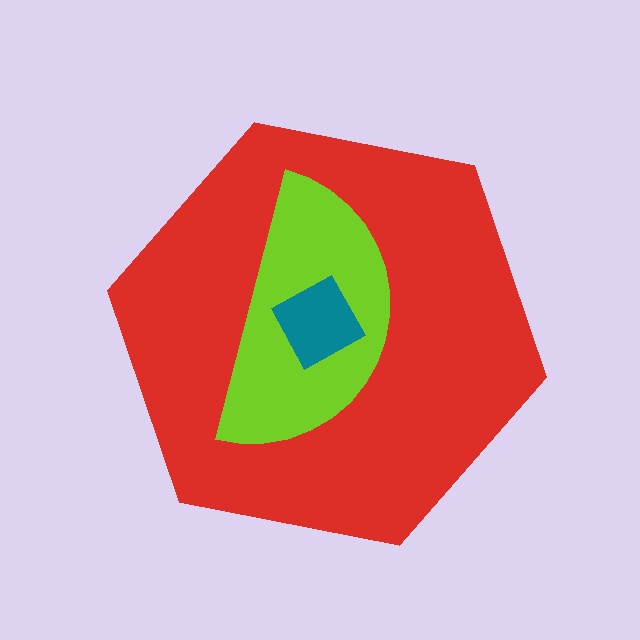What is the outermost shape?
The red hexagon.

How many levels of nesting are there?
3.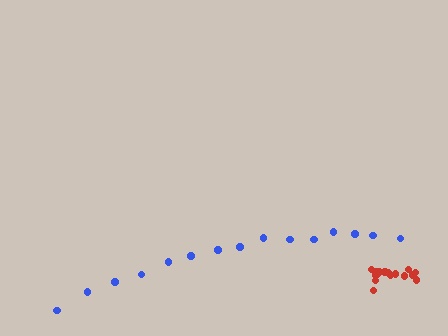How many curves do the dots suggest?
There are 2 distinct paths.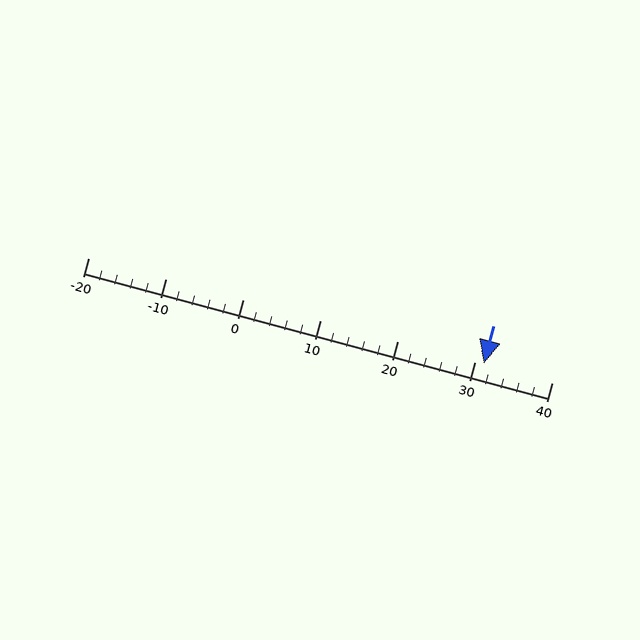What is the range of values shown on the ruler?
The ruler shows values from -20 to 40.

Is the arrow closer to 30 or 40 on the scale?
The arrow is closer to 30.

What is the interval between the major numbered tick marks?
The major tick marks are spaced 10 units apart.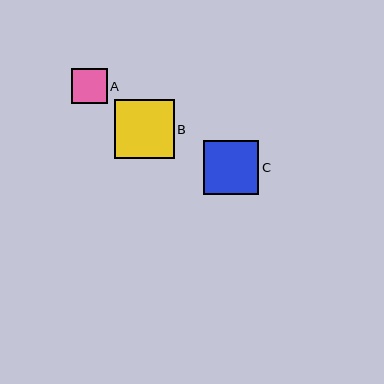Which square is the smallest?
Square A is the smallest with a size of approximately 36 pixels.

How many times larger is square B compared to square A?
Square B is approximately 1.7 times the size of square A.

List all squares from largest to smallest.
From largest to smallest: B, C, A.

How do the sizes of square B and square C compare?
Square B and square C are approximately the same size.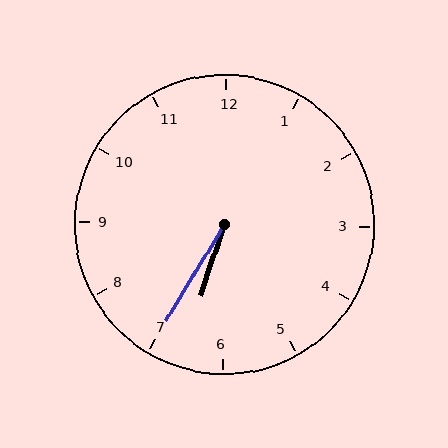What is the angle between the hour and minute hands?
Approximately 12 degrees.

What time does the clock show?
6:35.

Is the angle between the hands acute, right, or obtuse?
It is acute.